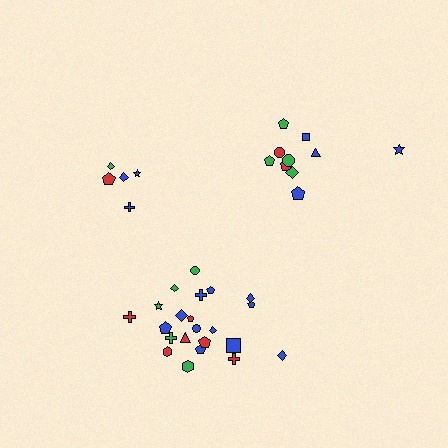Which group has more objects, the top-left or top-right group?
The top-right group.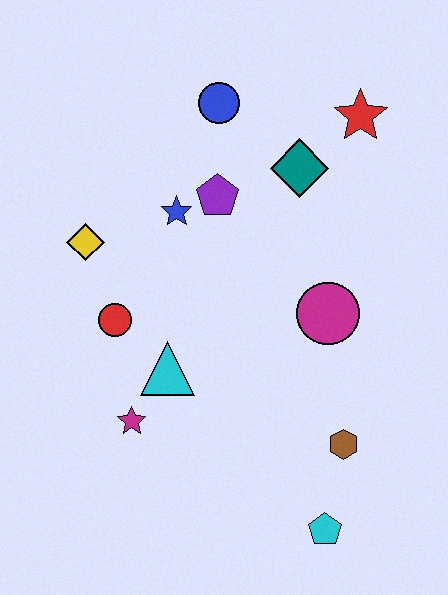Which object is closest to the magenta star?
The cyan triangle is closest to the magenta star.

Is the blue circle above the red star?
Yes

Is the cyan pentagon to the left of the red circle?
No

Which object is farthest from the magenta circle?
The yellow diamond is farthest from the magenta circle.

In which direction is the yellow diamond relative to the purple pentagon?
The yellow diamond is to the left of the purple pentagon.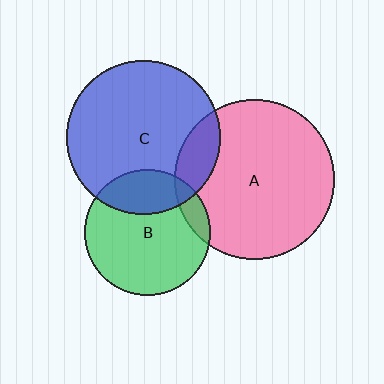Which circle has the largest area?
Circle A (pink).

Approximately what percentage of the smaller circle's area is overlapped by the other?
Approximately 25%.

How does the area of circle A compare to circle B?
Approximately 1.6 times.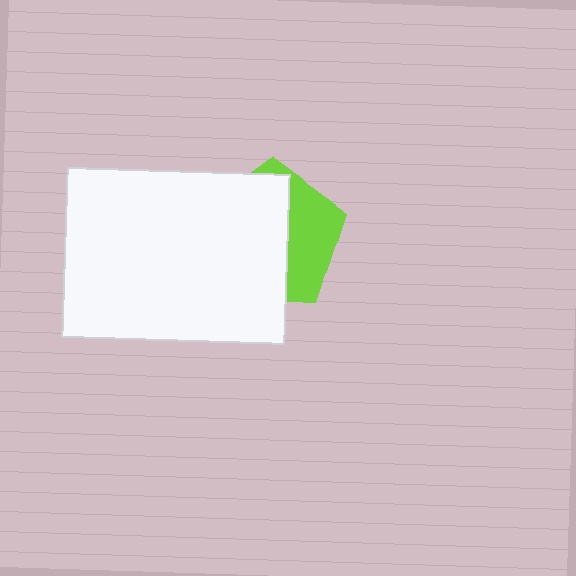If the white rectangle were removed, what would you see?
You would see the complete lime pentagon.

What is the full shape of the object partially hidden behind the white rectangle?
The partially hidden object is a lime pentagon.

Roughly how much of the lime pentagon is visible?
A small part of it is visible (roughly 36%).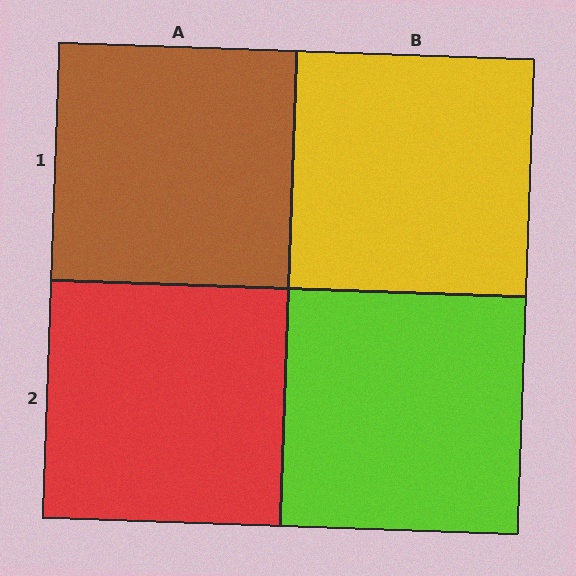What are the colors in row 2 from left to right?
Red, lime.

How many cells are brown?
1 cell is brown.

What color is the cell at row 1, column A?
Brown.